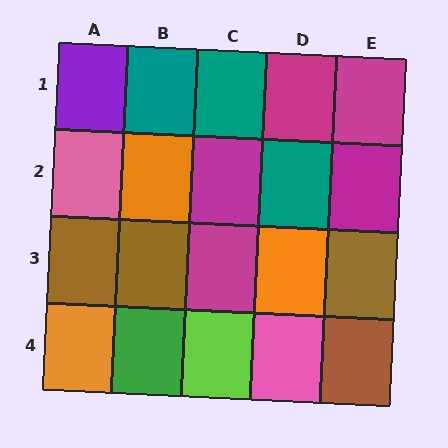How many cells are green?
1 cell is green.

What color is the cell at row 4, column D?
Pink.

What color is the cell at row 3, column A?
Brown.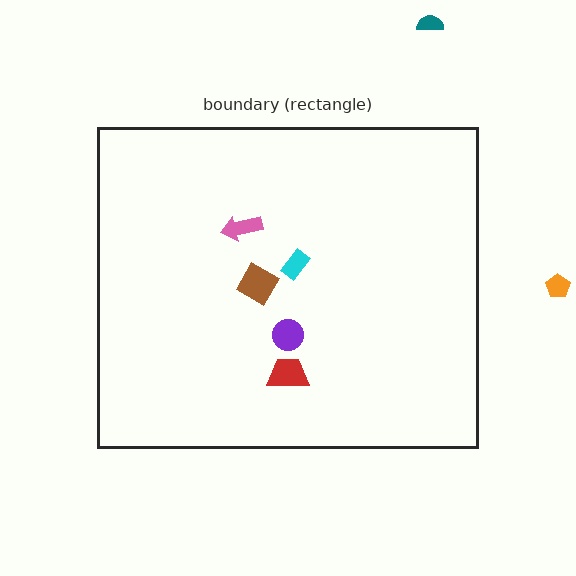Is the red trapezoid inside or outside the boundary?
Inside.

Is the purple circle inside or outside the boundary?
Inside.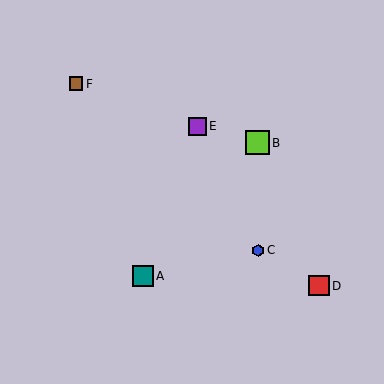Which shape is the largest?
The lime square (labeled B) is the largest.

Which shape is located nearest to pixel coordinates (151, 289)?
The teal square (labeled A) at (143, 276) is nearest to that location.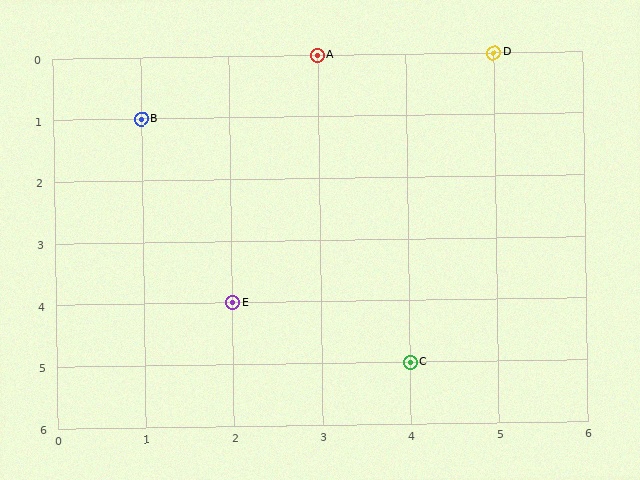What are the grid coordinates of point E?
Point E is at grid coordinates (2, 4).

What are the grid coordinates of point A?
Point A is at grid coordinates (3, 0).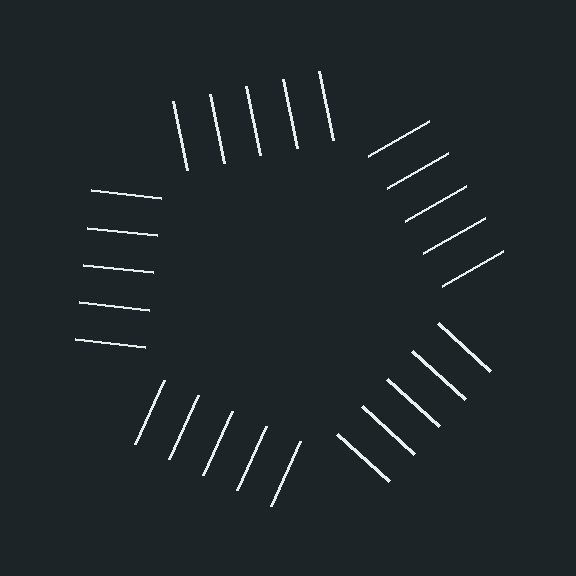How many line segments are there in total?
25 — 5 along each of the 5 edges.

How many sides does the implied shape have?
5 sides — the line-ends trace a pentagon.